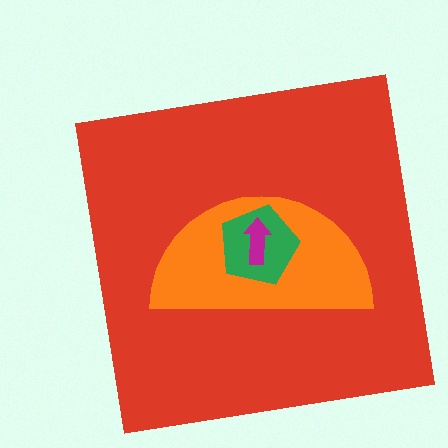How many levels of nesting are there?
4.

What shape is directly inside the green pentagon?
The magenta arrow.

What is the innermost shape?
The magenta arrow.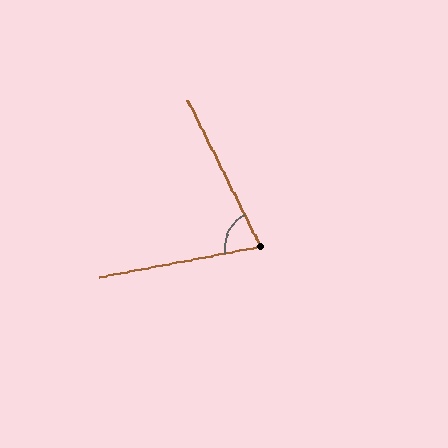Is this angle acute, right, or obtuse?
It is acute.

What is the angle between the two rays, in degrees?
Approximately 74 degrees.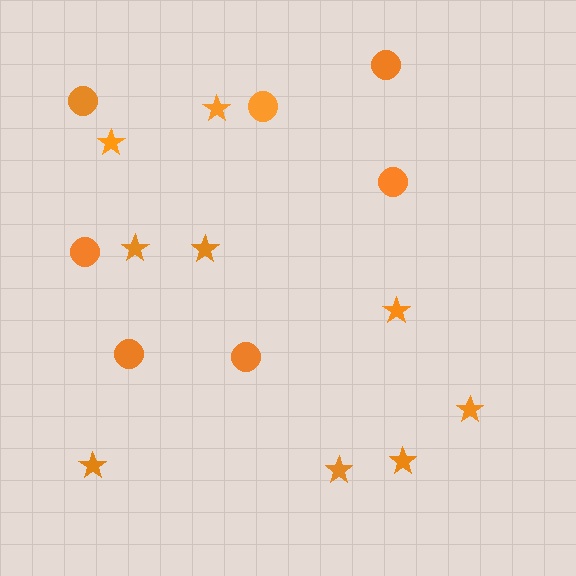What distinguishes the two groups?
There are 2 groups: one group of stars (9) and one group of circles (7).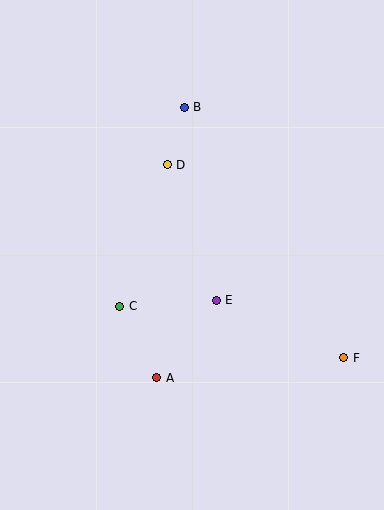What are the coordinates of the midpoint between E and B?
The midpoint between E and B is at (200, 204).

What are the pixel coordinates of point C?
Point C is at (120, 306).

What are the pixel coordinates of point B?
Point B is at (184, 107).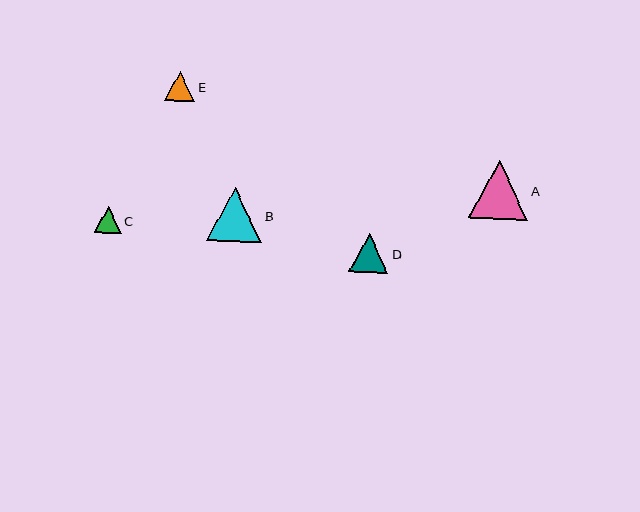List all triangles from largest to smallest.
From largest to smallest: A, B, D, E, C.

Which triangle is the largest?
Triangle A is the largest with a size of approximately 59 pixels.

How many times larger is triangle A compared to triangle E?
Triangle A is approximately 2.0 times the size of triangle E.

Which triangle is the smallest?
Triangle C is the smallest with a size of approximately 27 pixels.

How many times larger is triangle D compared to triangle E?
Triangle D is approximately 1.3 times the size of triangle E.